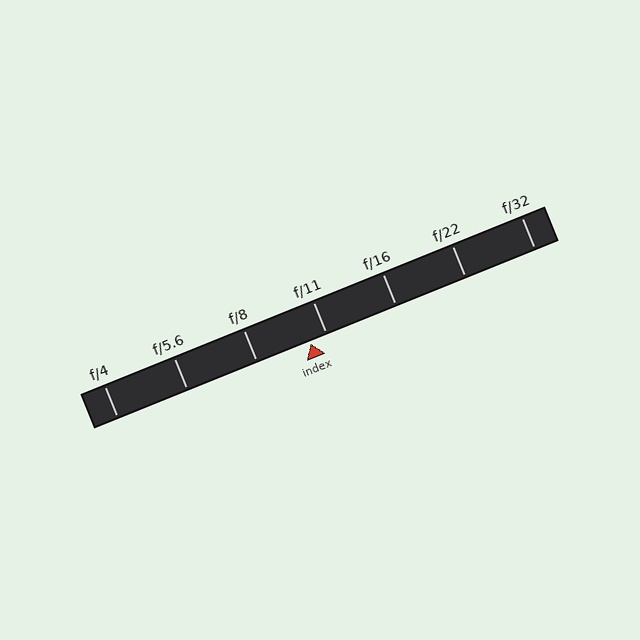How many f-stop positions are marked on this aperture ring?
There are 7 f-stop positions marked.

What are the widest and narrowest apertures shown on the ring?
The widest aperture shown is f/4 and the narrowest is f/32.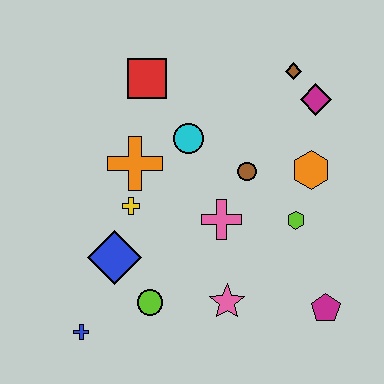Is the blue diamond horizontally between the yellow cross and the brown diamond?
No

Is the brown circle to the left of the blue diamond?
No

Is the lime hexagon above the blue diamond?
Yes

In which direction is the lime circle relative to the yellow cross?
The lime circle is below the yellow cross.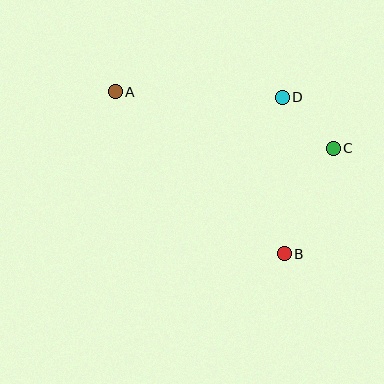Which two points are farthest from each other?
Points A and B are farthest from each other.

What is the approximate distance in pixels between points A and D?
The distance between A and D is approximately 167 pixels.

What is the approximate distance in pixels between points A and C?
The distance between A and C is approximately 226 pixels.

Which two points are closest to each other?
Points C and D are closest to each other.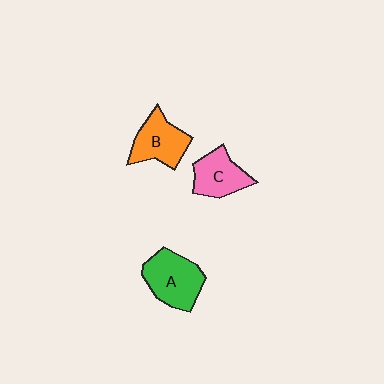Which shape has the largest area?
Shape A (green).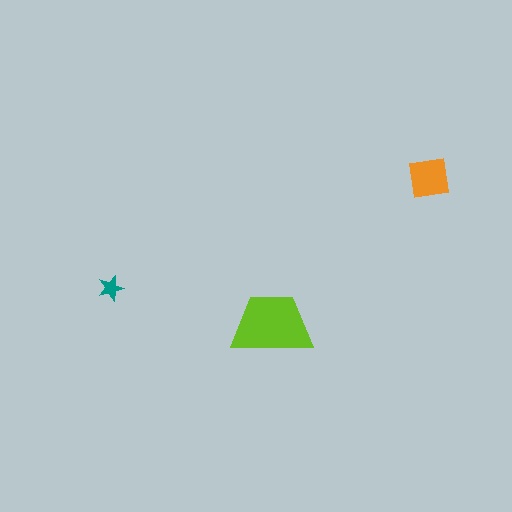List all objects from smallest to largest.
The teal star, the orange square, the lime trapezoid.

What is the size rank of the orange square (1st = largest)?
2nd.